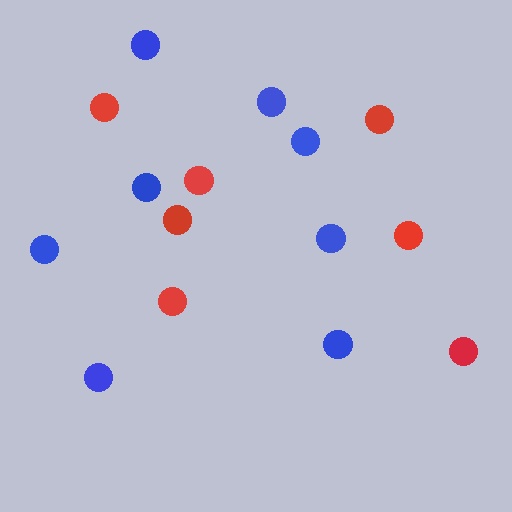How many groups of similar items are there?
There are 2 groups: one group of blue circles (8) and one group of red circles (7).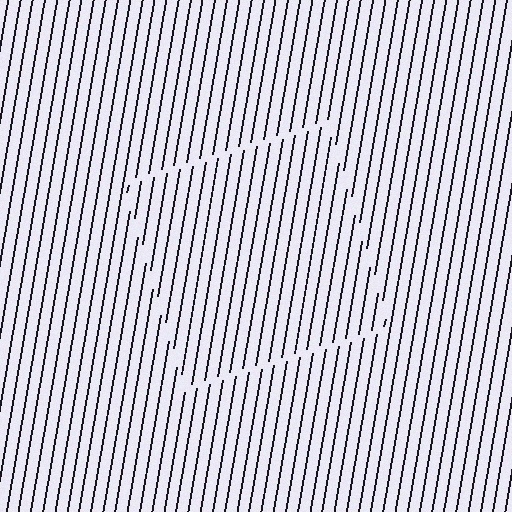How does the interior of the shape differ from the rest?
The interior of the shape contains the same grating, shifted by half a period — the contour is defined by the phase discontinuity where line-ends from the inner and outer gratings abut.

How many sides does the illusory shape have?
4 sides — the line-ends trace a square.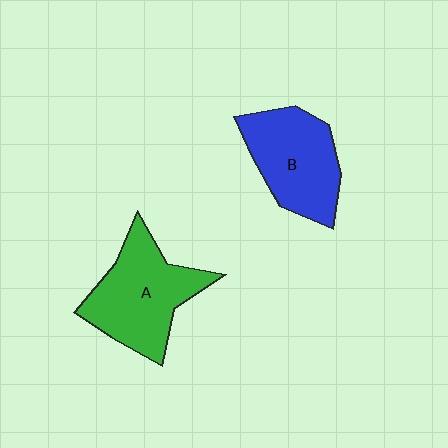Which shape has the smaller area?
Shape B (blue).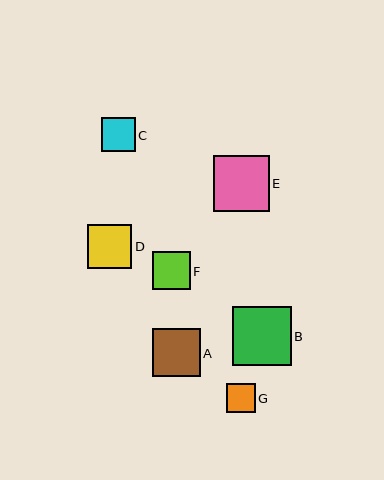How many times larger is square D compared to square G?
Square D is approximately 1.5 times the size of square G.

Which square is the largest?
Square B is the largest with a size of approximately 58 pixels.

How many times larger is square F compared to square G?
Square F is approximately 1.3 times the size of square G.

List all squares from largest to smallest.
From largest to smallest: B, E, A, D, F, C, G.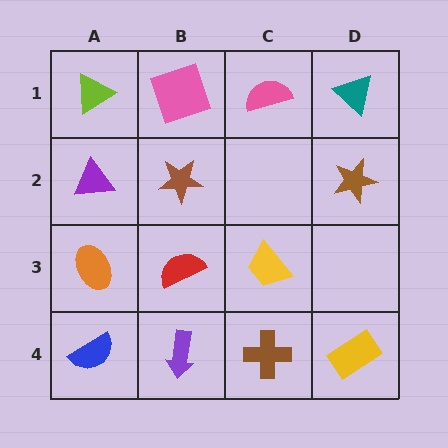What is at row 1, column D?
A teal triangle.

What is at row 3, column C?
A yellow trapezoid.